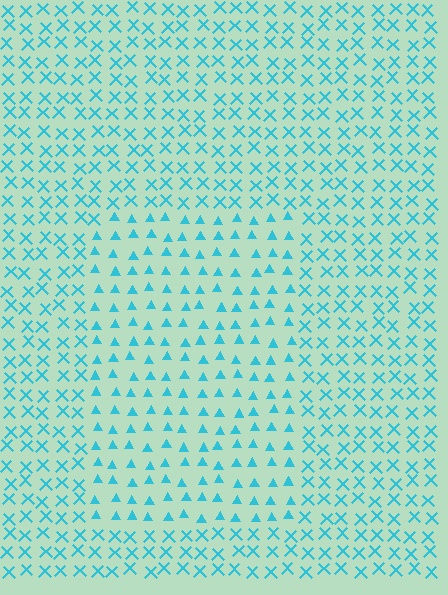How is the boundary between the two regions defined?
The boundary is defined by a change in element shape: triangles inside vs. X marks outside. All elements share the same color and spacing.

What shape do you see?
I see a rectangle.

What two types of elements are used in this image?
The image uses triangles inside the rectangle region and X marks outside it.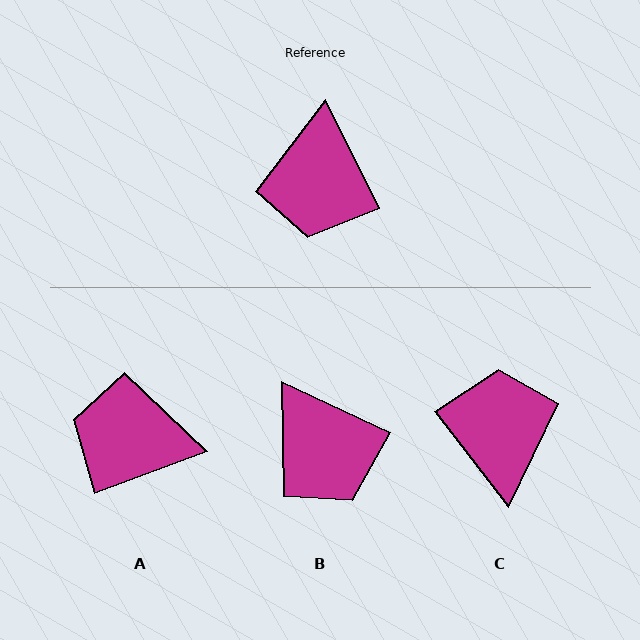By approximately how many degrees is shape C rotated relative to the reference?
Approximately 169 degrees clockwise.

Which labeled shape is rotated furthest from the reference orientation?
C, about 169 degrees away.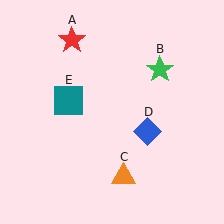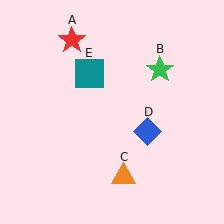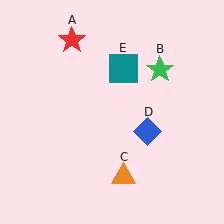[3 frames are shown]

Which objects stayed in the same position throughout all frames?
Red star (object A) and green star (object B) and orange triangle (object C) and blue diamond (object D) remained stationary.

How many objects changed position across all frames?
1 object changed position: teal square (object E).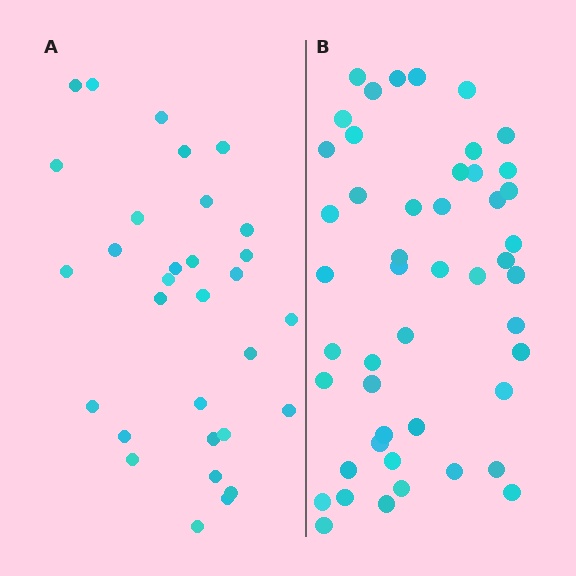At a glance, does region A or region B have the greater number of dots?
Region B (the right region) has more dots.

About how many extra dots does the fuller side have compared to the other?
Region B has approximately 15 more dots than region A.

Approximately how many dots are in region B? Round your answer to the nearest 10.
About 50 dots. (The exact count is 48, which rounds to 50.)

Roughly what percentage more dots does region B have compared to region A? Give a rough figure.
About 55% more.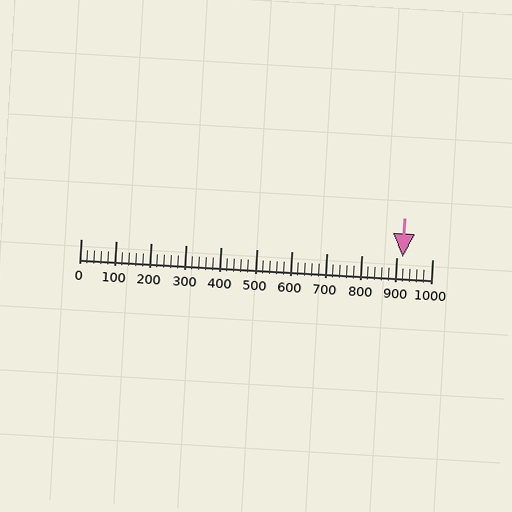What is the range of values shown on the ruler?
The ruler shows values from 0 to 1000.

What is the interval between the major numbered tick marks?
The major tick marks are spaced 100 units apart.